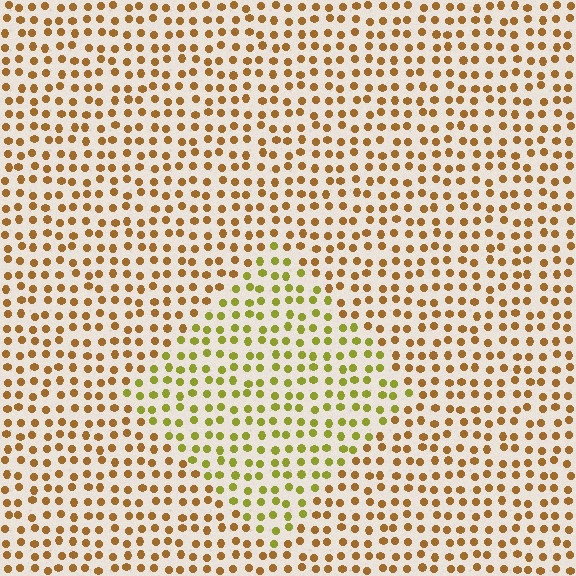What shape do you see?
I see a diamond.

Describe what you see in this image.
The image is filled with small brown elements in a uniform arrangement. A diamond-shaped region is visible where the elements are tinted to a slightly different hue, forming a subtle color boundary.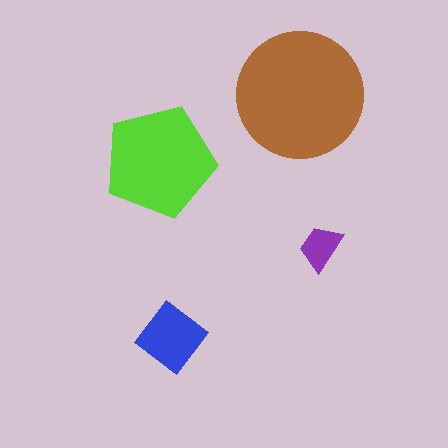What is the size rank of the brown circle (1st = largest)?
1st.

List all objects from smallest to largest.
The purple trapezoid, the blue diamond, the lime pentagon, the brown circle.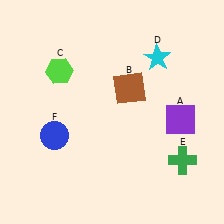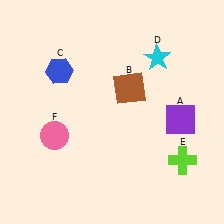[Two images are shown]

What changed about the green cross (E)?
In Image 1, E is green. In Image 2, it changed to lime.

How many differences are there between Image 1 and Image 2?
There are 3 differences between the two images.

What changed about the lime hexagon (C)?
In Image 1, C is lime. In Image 2, it changed to blue.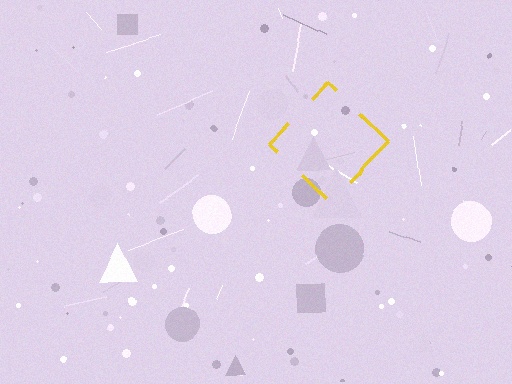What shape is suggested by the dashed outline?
The dashed outline suggests a diamond.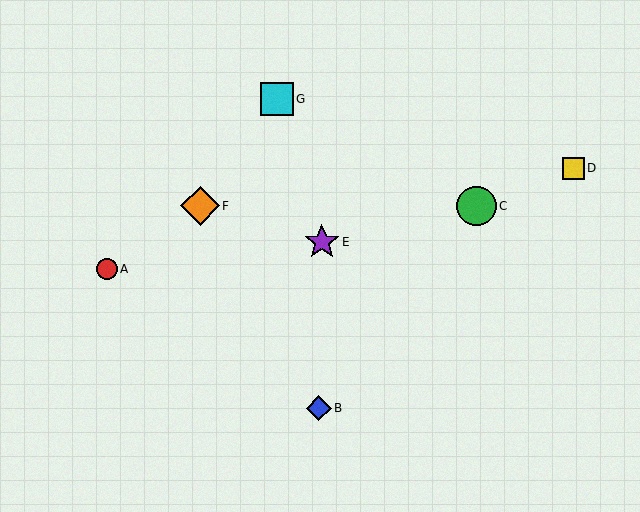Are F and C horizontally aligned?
Yes, both are at y≈206.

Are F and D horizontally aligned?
No, F is at y≈206 and D is at y≈168.